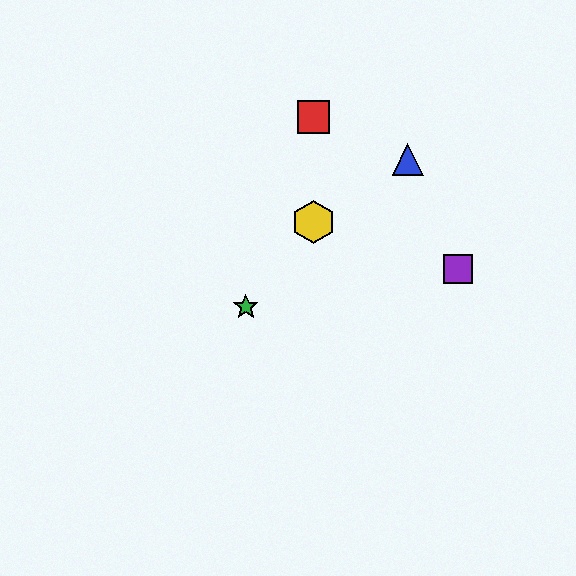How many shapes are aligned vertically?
2 shapes (the red square, the yellow hexagon) are aligned vertically.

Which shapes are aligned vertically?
The red square, the yellow hexagon are aligned vertically.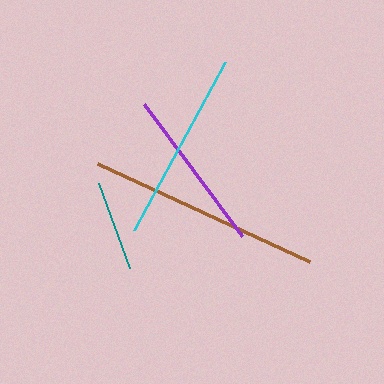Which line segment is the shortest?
The teal line is the shortest at approximately 91 pixels.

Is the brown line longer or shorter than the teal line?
The brown line is longer than the teal line.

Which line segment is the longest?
The brown line is the longest at approximately 233 pixels.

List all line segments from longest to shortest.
From longest to shortest: brown, cyan, purple, teal.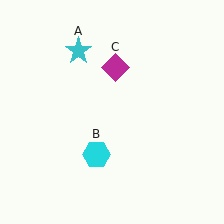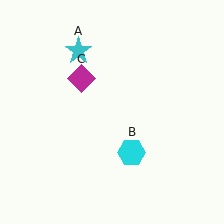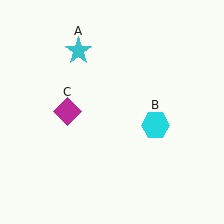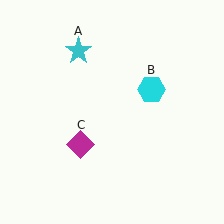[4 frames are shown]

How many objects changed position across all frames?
2 objects changed position: cyan hexagon (object B), magenta diamond (object C).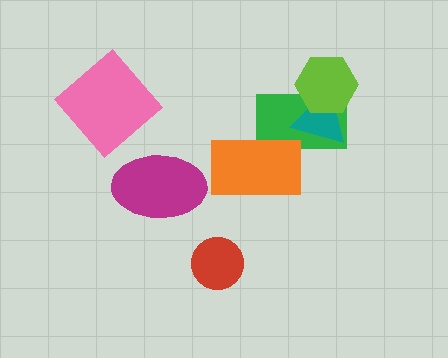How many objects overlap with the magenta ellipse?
0 objects overlap with the magenta ellipse.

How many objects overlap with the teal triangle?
2 objects overlap with the teal triangle.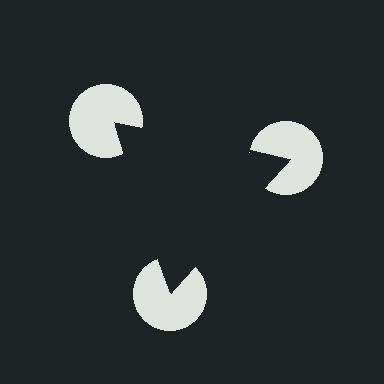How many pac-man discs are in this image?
There are 3 — one at each vertex of the illusory triangle.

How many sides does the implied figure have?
3 sides.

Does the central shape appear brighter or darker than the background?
It typically appears slightly darker than the background, even though no actual brightness change is drawn.